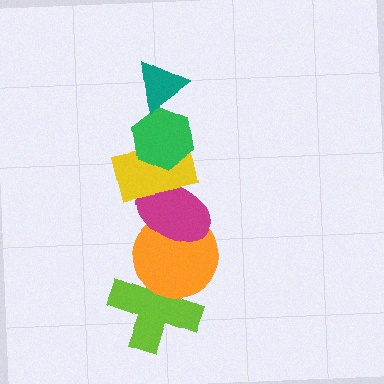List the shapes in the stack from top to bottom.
From top to bottom: the teal triangle, the green hexagon, the yellow rectangle, the magenta ellipse, the orange circle, the lime cross.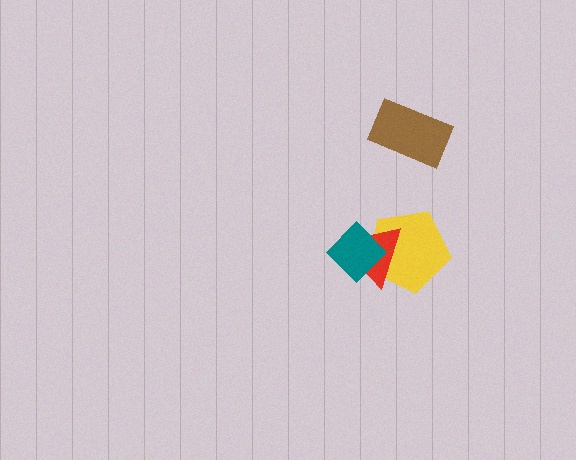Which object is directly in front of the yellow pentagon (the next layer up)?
The red triangle is directly in front of the yellow pentagon.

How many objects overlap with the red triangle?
2 objects overlap with the red triangle.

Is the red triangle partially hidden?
Yes, it is partially covered by another shape.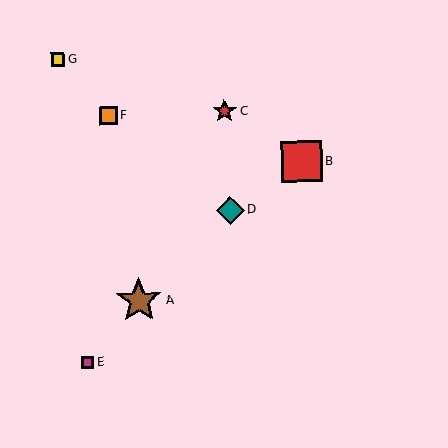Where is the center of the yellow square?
The center of the yellow square is at (58, 60).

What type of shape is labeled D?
Shape D is a teal diamond.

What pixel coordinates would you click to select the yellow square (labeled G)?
Click at (58, 60) to select the yellow square G.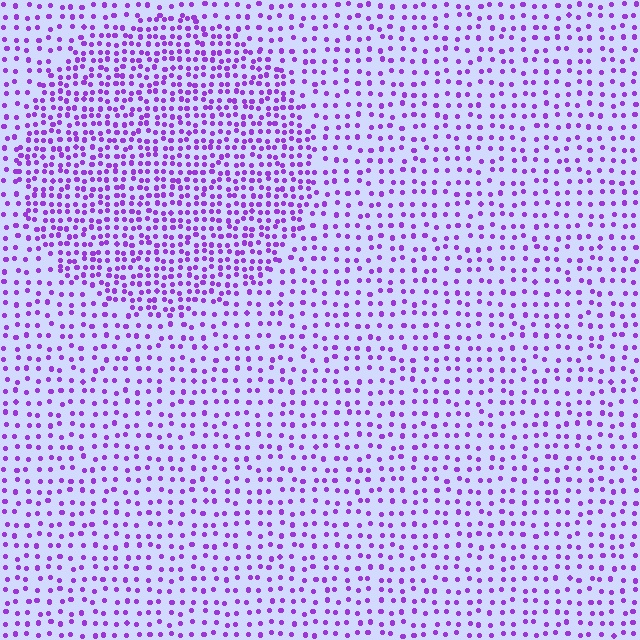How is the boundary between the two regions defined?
The boundary is defined by a change in element density (approximately 1.9x ratio). All elements are the same color, size, and shape.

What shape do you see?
I see a circle.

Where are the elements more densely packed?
The elements are more densely packed inside the circle boundary.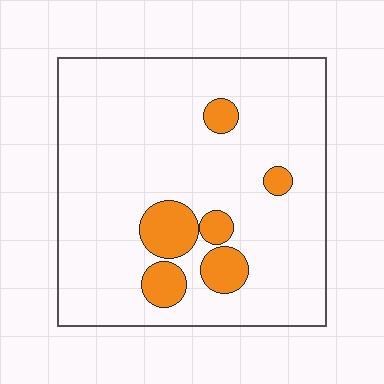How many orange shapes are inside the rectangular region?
6.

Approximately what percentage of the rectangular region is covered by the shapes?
Approximately 10%.